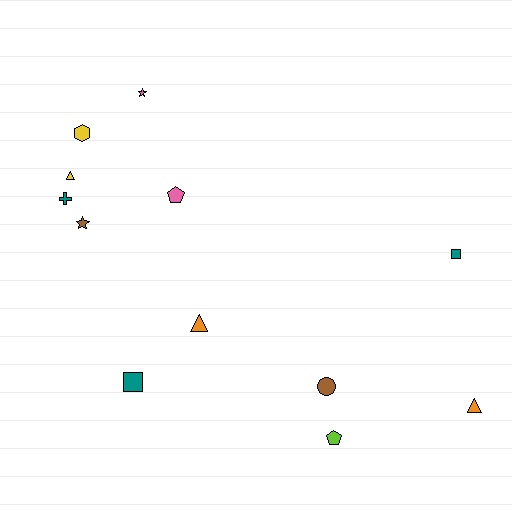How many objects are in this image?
There are 12 objects.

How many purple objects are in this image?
There are no purple objects.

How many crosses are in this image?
There is 1 cross.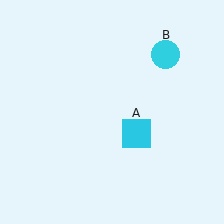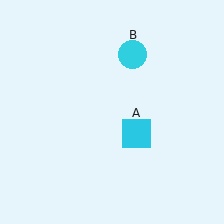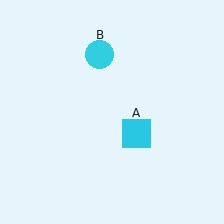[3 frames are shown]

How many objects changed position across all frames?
1 object changed position: cyan circle (object B).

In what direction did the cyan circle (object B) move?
The cyan circle (object B) moved left.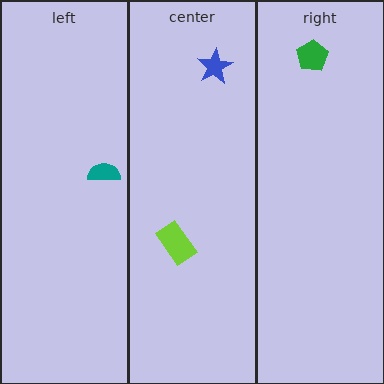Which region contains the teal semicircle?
The left region.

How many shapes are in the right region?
1.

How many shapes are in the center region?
2.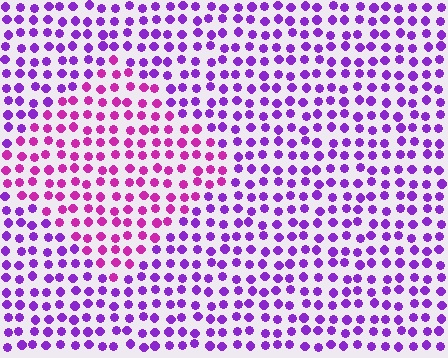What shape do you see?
I see a diamond.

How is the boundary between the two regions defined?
The boundary is defined purely by a slight shift in hue (about 35 degrees). Spacing, size, and orientation are identical on both sides.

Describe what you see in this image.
The image is filled with small purple elements in a uniform arrangement. A diamond-shaped region is visible where the elements are tinted to a slightly different hue, forming a subtle color boundary.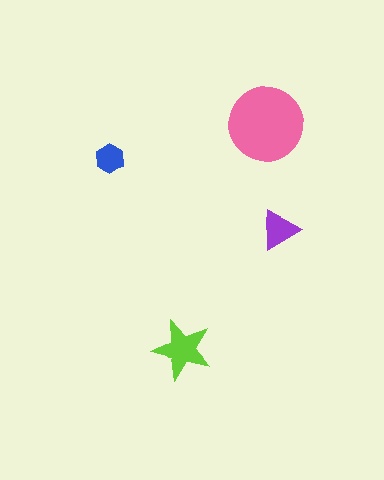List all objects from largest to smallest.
The pink circle, the lime star, the purple triangle, the blue hexagon.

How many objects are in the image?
There are 4 objects in the image.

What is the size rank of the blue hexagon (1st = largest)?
4th.